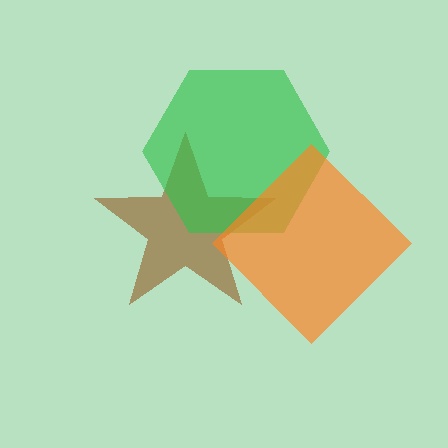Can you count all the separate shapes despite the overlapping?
Yes, there are 3 separate shapes.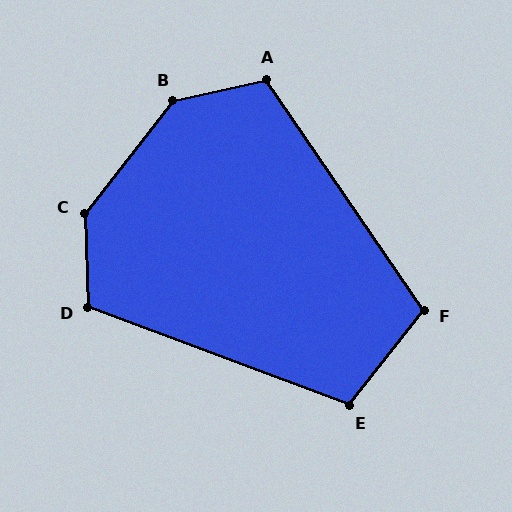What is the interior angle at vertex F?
Approximately 108 degrees (obtuse).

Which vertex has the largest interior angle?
C, at approximately 141 degrees.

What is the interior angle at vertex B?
Approximately 140 degrees (obtuse).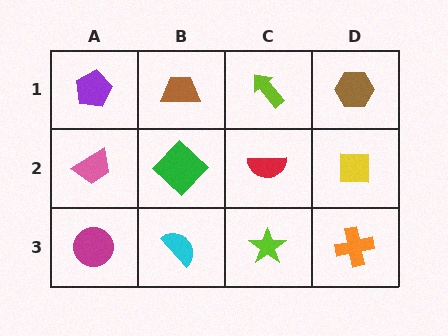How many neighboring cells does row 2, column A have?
3.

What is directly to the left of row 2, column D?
A red semicircle.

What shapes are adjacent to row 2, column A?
A purple pentagon (row 1, column A), a magenta circle (row 3, column A), a green diamond (row 2, column B).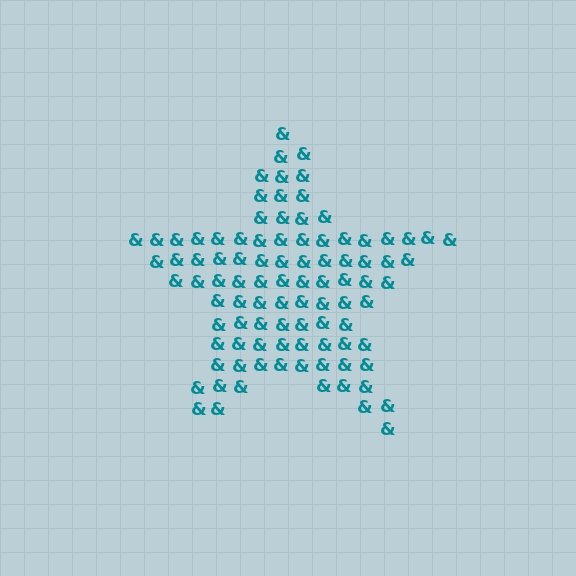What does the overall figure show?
The overall figure shows a star.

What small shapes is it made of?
It is made of small ampersands.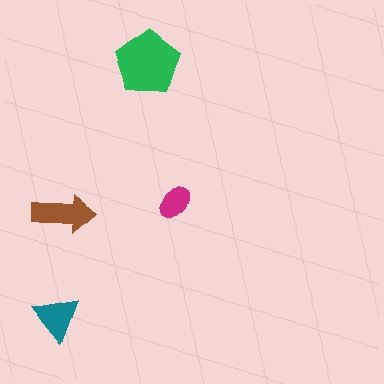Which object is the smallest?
The magenta ellipse.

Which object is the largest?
The green pentagon.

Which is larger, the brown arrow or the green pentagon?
The green pentagon.